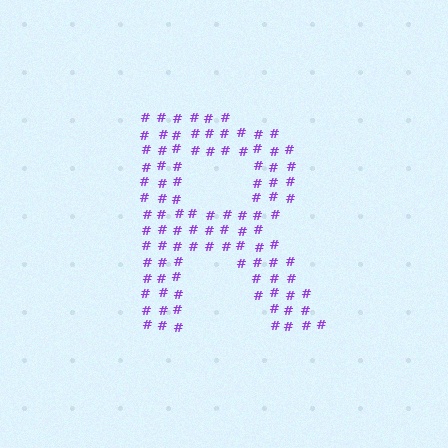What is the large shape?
The large shape is the letter R.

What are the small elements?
The small elements are hash symbols.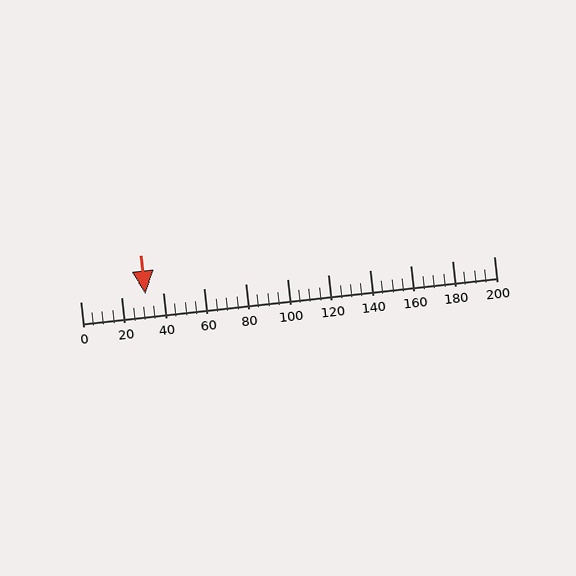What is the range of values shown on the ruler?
The ruler shows values from 0 to 200.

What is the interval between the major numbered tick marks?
The major tick marks are spaced 20 units apart.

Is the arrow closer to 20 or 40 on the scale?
The arrow is closer to 40.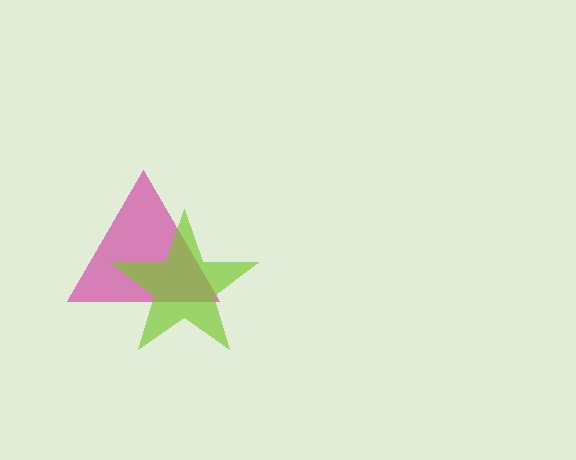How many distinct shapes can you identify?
There are 2 distinct shapes: a magenta triangle, a lime star.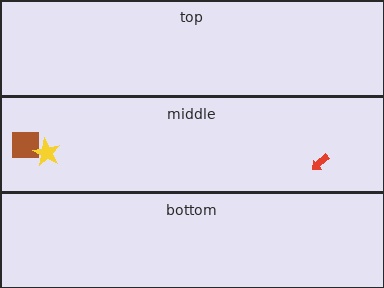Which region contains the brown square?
The middle region.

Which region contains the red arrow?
The middle region.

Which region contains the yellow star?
The middle region.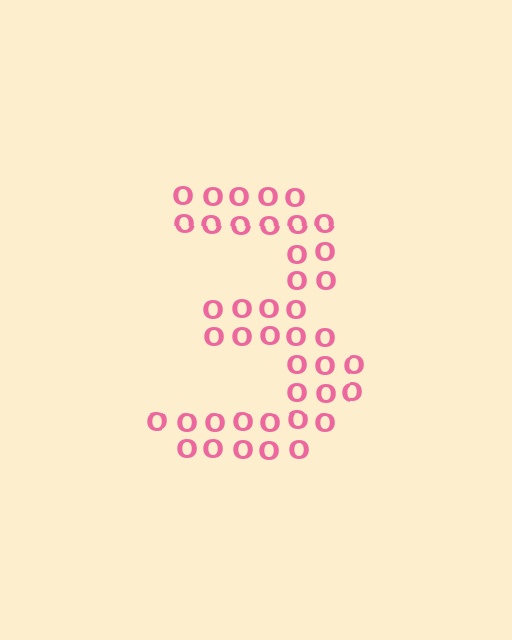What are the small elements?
The small elements are letter O's.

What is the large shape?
The large shape is the digit 3.